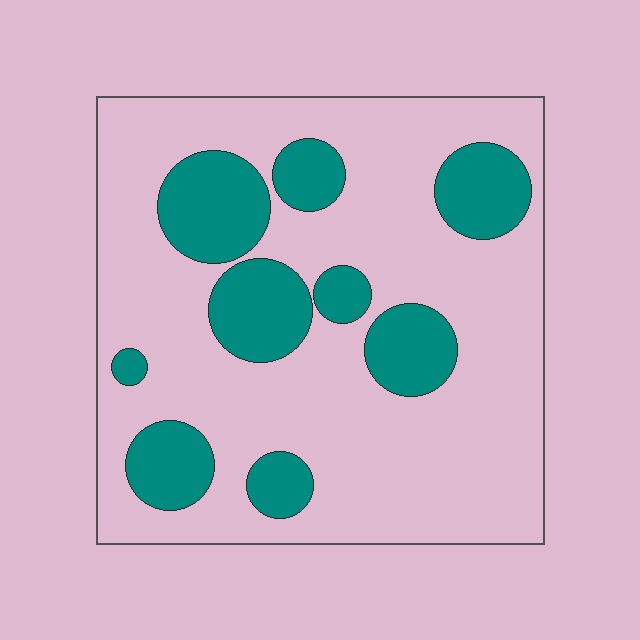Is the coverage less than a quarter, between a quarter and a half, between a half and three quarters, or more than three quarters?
Between a quarter and a half.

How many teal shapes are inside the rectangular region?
9.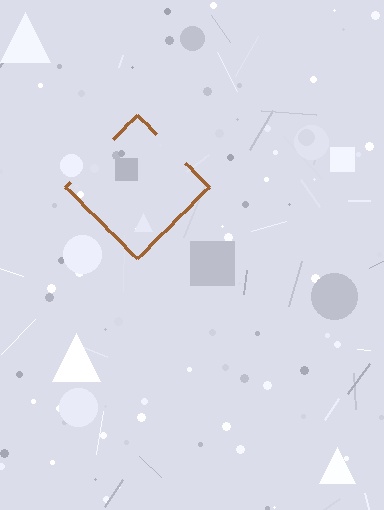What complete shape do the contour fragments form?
The contour fragments form a diamond.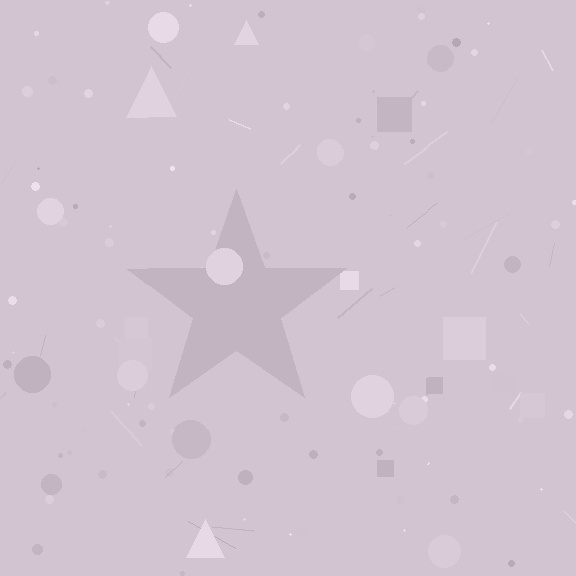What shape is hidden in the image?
A star is hidden in the image.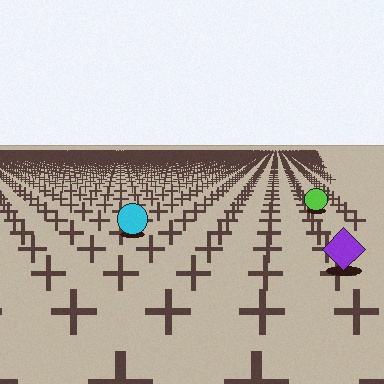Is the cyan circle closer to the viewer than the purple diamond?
No. The purple diamond is closer — you can tell from the texture gradient: the ground texture is coarser near it.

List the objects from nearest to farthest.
From nearest to farthest: the purple diamond, the cyan circle, the lime circle.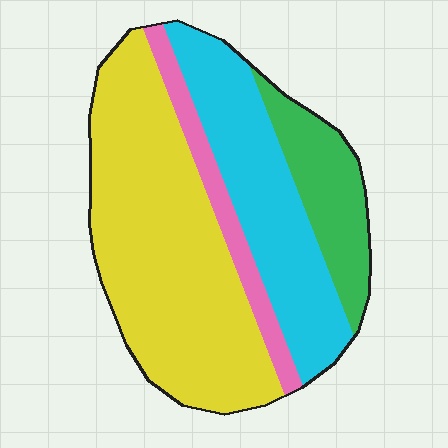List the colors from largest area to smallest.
From largest to smallest: yellow, cyan, green, pink.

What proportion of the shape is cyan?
Cyan takes up between a sixth and a third of the shape.